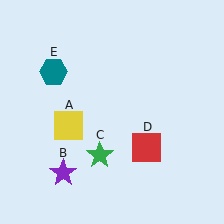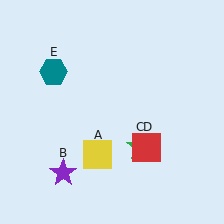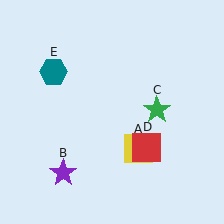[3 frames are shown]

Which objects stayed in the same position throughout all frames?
Purple star (object B) and red square (object D) and teal hexagon (object E) remained stationary.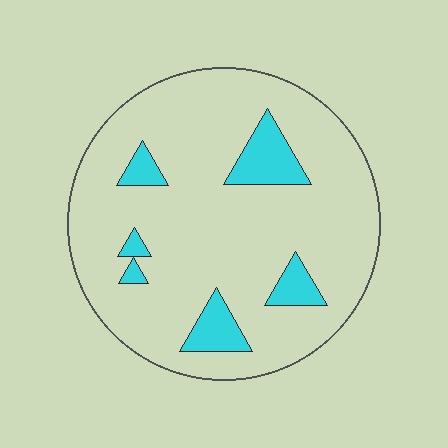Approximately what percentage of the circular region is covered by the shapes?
Approximately 15%.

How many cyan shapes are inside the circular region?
6.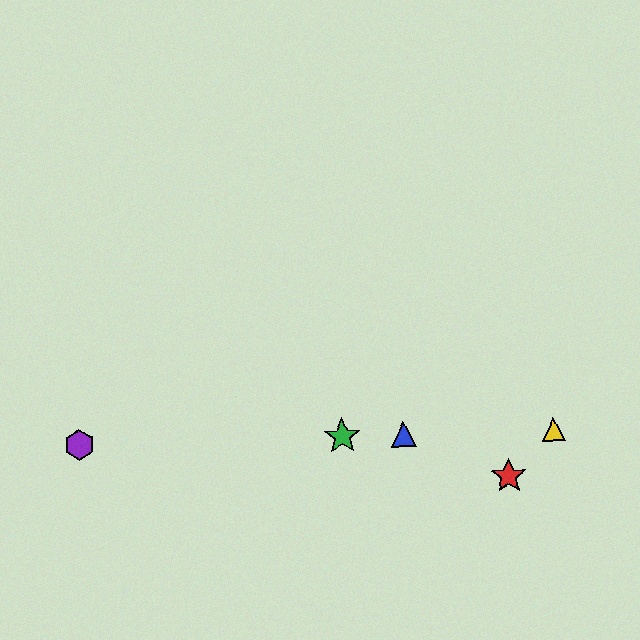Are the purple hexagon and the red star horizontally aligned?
No, the purple hexagon is at y≈445 and the red star is at y≈476.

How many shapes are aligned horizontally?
4 shapes (the blue triangle, the green star, the yellow triangle, the purple hexagon) are aligned horizontally.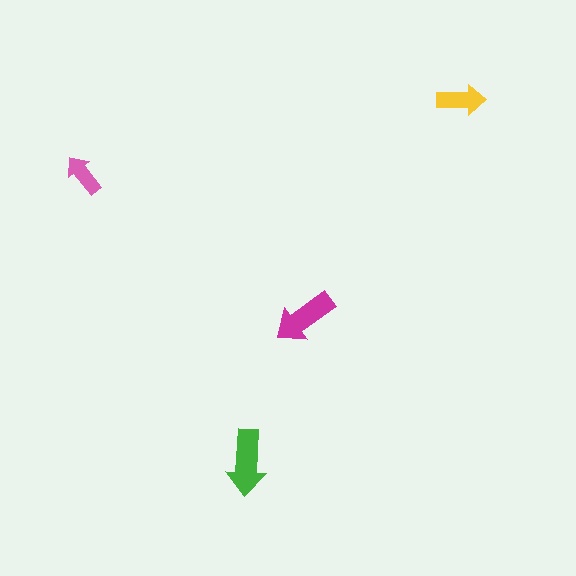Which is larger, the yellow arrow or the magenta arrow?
The magenta one.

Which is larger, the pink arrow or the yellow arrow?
The yellow one.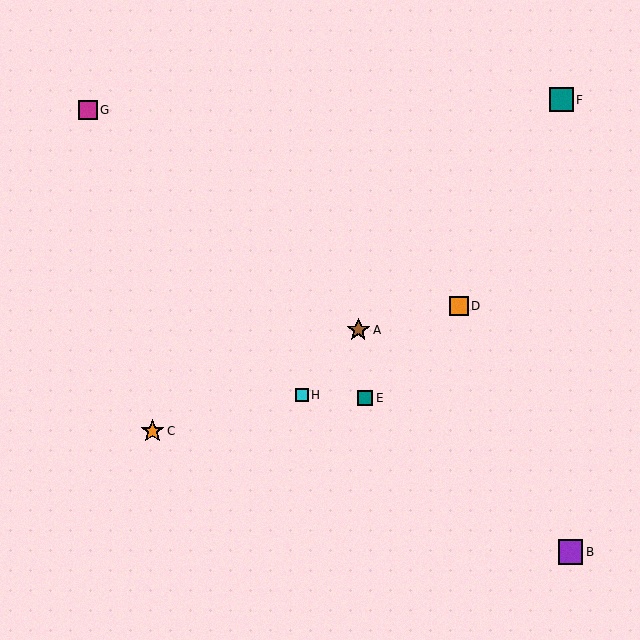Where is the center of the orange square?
The center of the orange square is at (459, 306).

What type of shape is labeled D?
Shape D is an orange square.